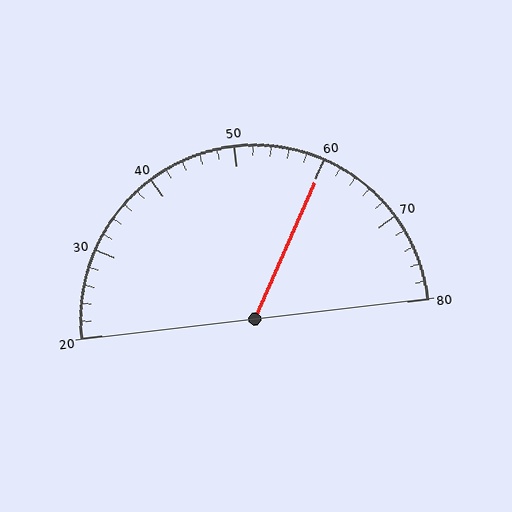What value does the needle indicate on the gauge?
The needle indicates approximately 60.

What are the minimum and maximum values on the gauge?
The gauge ranges from 20 to 80.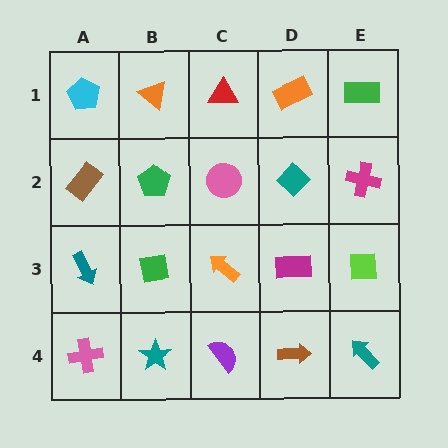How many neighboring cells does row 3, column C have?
4.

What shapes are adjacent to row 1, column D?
A teal diamond (row 2, column D), a red triangle (row 1, column C), a green rectangle (row 1, column E).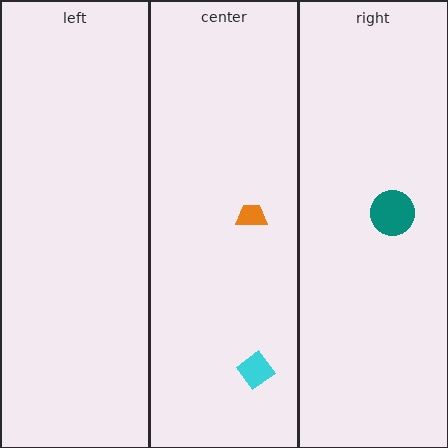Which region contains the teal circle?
The right region.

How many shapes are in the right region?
1.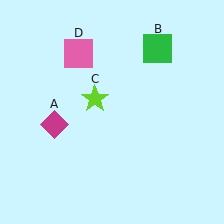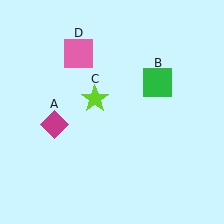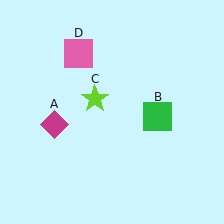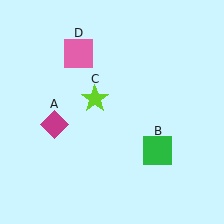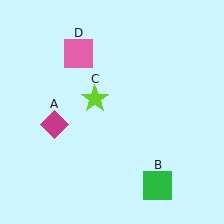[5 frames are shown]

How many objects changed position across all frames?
1 object changed position: green square (object B).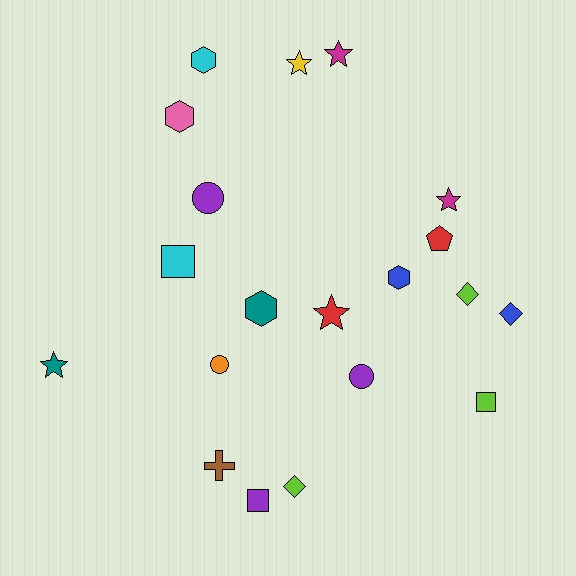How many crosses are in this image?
There is 1 cross.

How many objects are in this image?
There are 20 objects.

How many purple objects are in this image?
There are 3 purple objects.